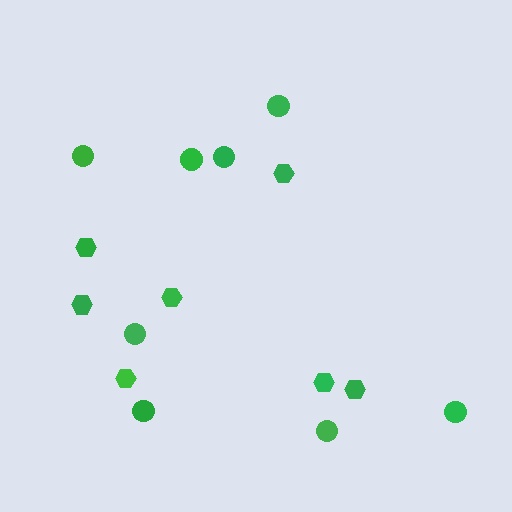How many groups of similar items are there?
There are 2 groups: one group of circles (8) and one group of hexagons (7).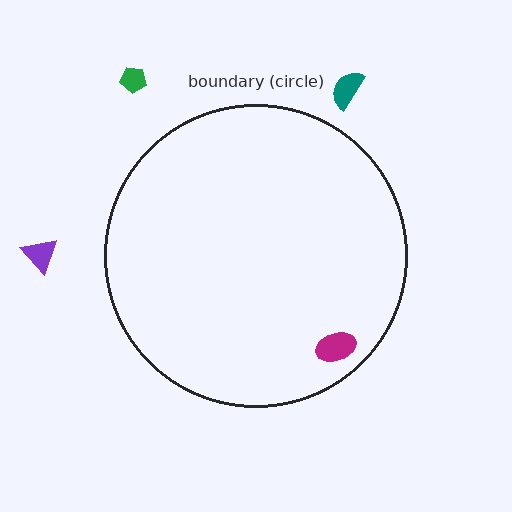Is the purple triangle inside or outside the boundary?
Outside.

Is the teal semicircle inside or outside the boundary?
Outside.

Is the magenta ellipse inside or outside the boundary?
Inside.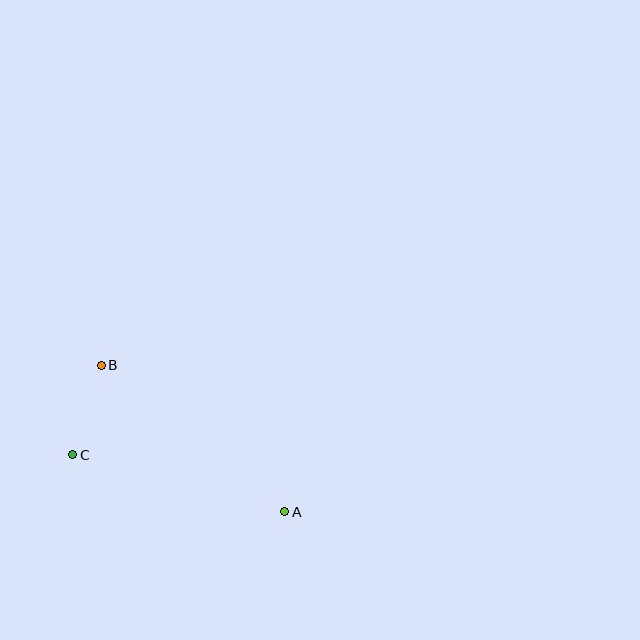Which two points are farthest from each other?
Points A and B are farthest from each other.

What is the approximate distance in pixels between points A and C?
The distance between A and C is approximately 220 pixels.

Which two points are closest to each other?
Points B and C are closest to each other.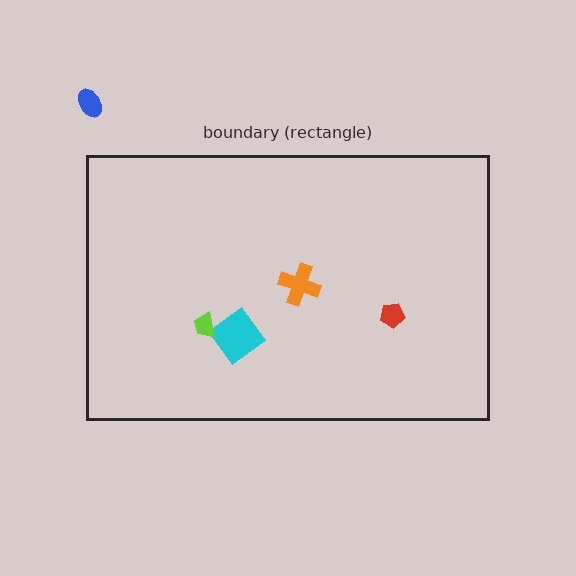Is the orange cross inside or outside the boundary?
Inside.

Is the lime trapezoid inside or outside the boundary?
Inside.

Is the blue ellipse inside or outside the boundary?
Outside.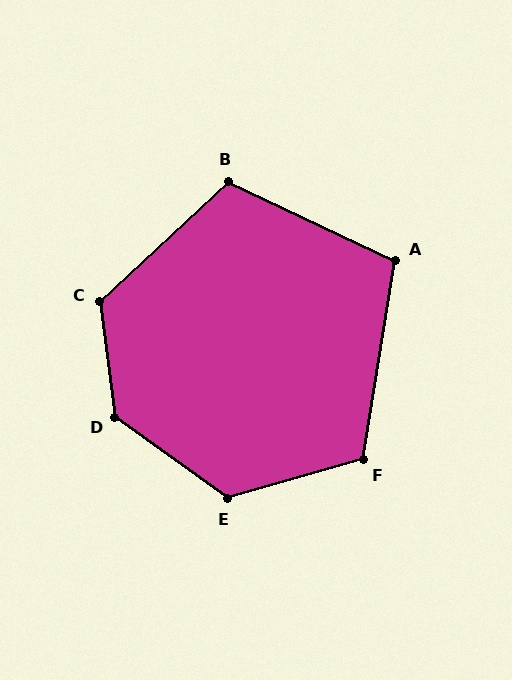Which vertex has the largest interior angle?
D, at approximately 133 degrees.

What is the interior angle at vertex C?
Approximately 126 degrees (obtuse).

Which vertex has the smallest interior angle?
A, at approximately 106 degrees.